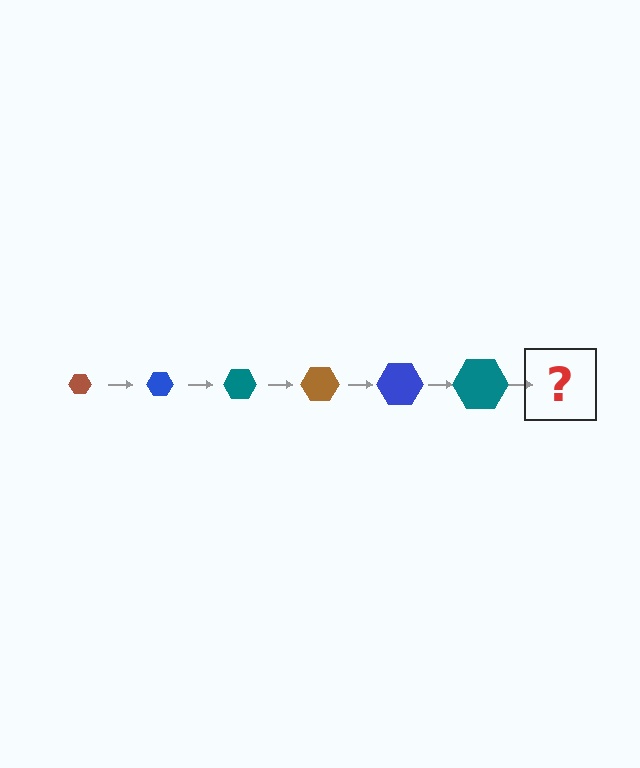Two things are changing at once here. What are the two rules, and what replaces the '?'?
The two rules are that the hexagon grows larger each step and the color cycles through brown, blue, and teal. The '?' should be a brown hexagon, larger than the previous one.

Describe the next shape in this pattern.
It should be a brown hexagon, larger than the previous one.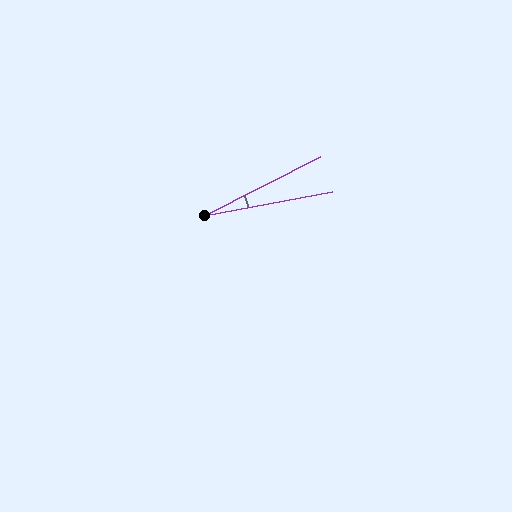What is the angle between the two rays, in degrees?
Approximately 16 degrees.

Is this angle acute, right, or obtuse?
It is acute.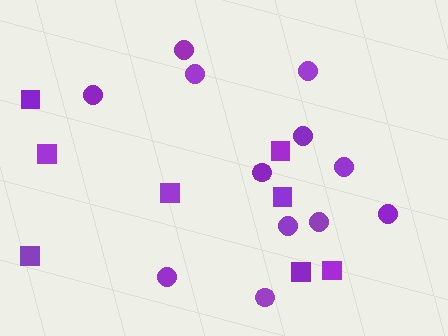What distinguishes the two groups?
There are 2 groups: one group of circles (12) and one group of squares (8).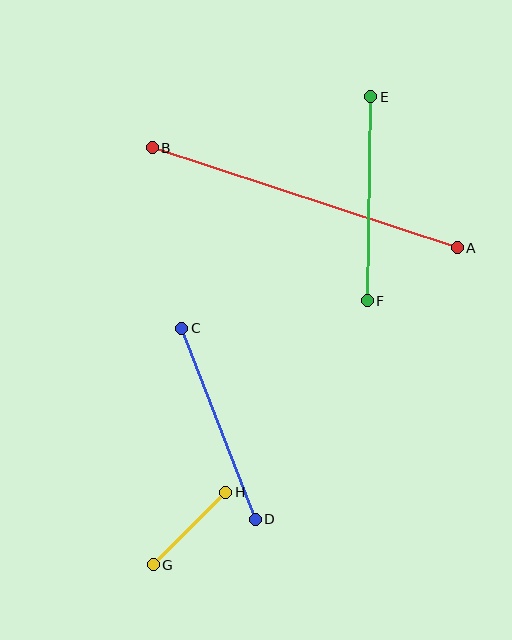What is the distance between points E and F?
The distance is approximately 204 pixels.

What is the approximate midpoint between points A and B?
The midpoint is at approximately (305, 198) pixels.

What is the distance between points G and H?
The distance is approximately 103 pixels.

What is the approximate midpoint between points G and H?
The midpoint is at approximately (190, 528) pixels.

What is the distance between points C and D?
The distance is approximately 205 pixels.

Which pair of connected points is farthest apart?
Points A and B are farthest apart.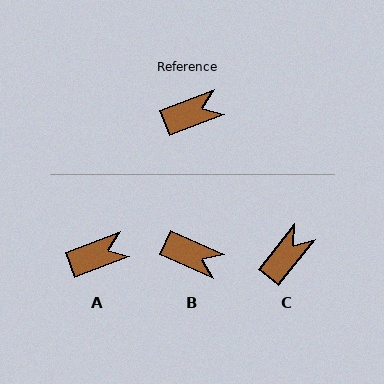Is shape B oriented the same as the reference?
No, it is off by about 45 degrees.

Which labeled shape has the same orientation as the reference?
A.